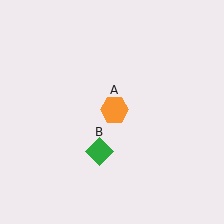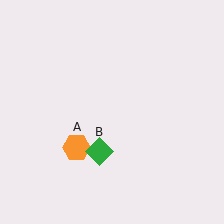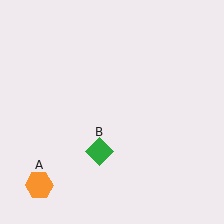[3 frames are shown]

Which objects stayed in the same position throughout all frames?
Green diamond (object B) remained stationary.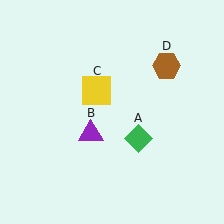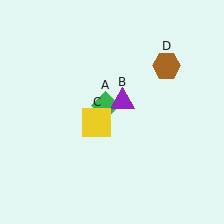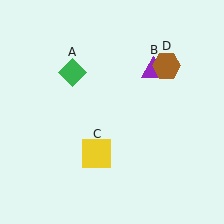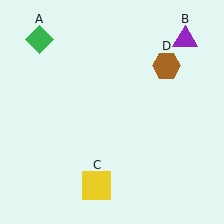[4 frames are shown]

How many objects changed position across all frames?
3 objects changed position: green diamond (object A), purple triangle (object B), yellow square (object C).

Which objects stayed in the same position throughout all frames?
Brown hexagon (object D) remained stationary.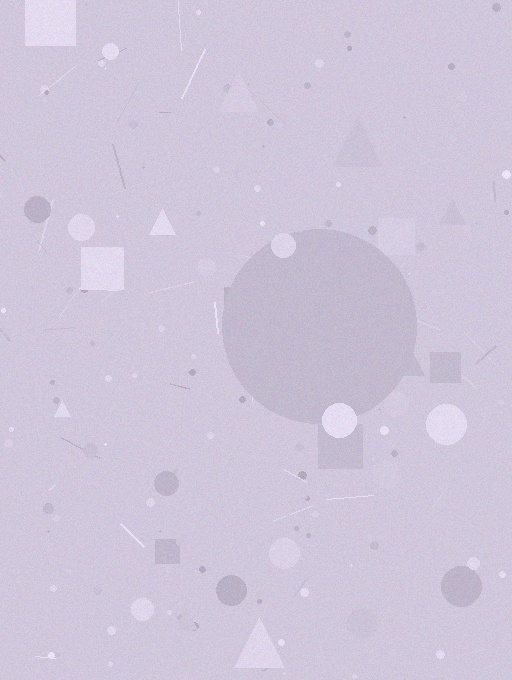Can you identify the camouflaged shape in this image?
The camouflaged shape is a circle.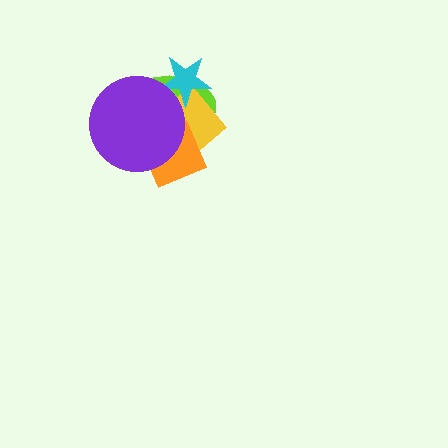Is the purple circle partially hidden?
No, no other shape covers it.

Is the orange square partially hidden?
Yes, it is partially covered by another shape.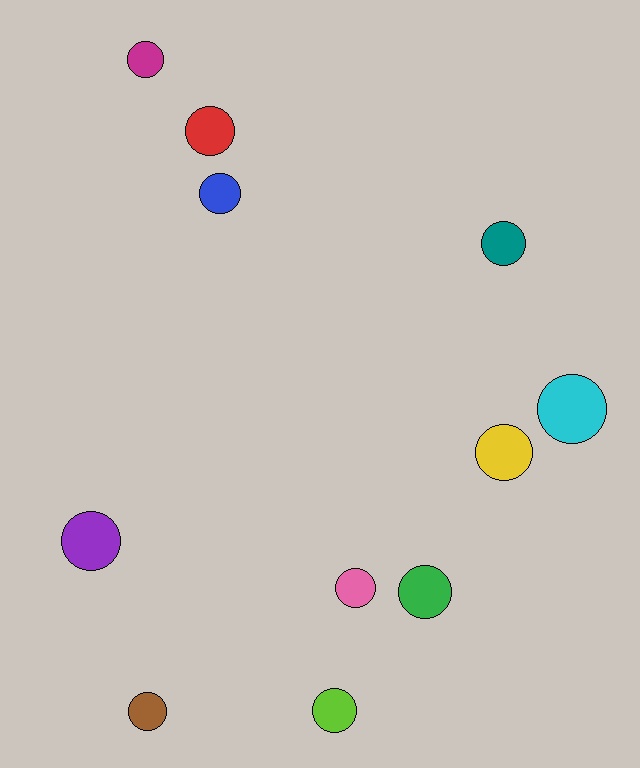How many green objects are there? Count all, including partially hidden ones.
There is 1 green object.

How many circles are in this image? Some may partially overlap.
There are 11 circles.